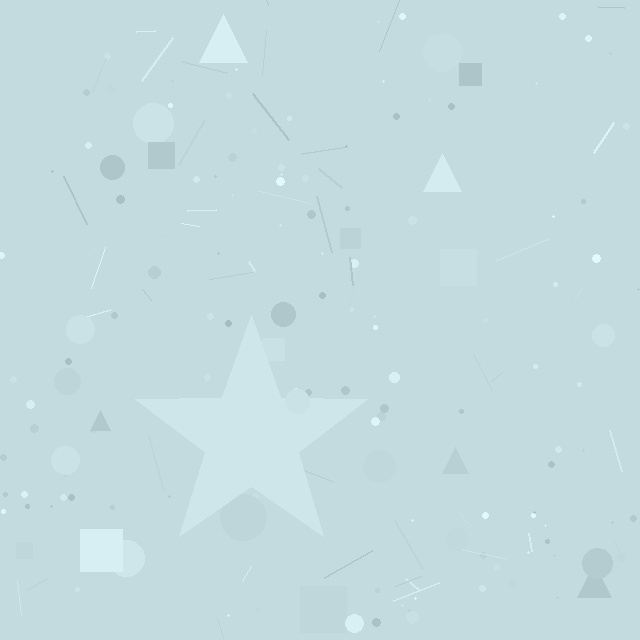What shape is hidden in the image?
A star is hidden in the image.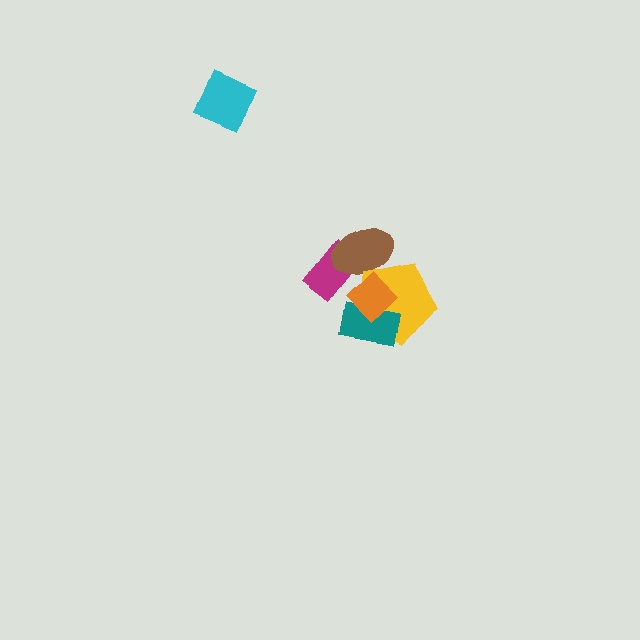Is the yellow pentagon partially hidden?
Yes, it is partially covered by another shape.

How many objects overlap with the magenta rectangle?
2 objects overlap with the magenta rectangle.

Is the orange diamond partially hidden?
No, no other shape covers it.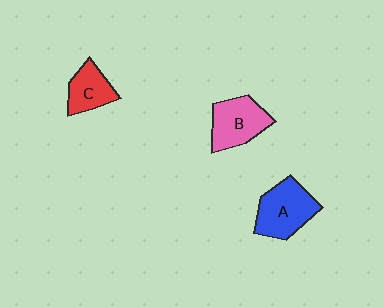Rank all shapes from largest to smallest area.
From largest to smallest: A (blue), B (pink), C (red).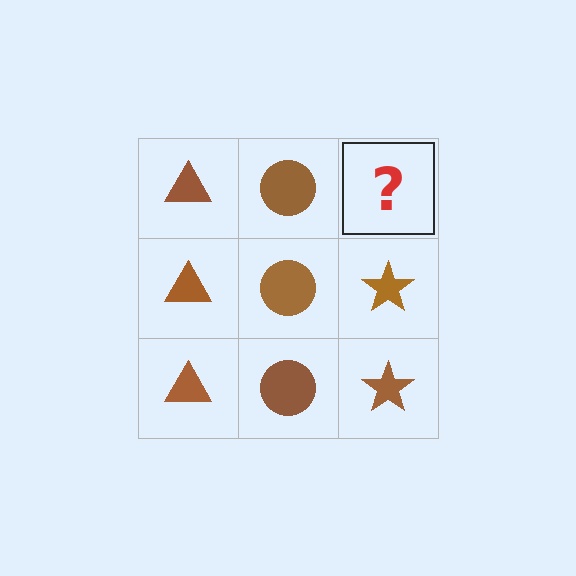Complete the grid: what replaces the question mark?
The question mark should be replaced with a brown star.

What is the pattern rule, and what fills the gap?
The rule is that each column has a consistent shape. The gap should be filled with a brown star.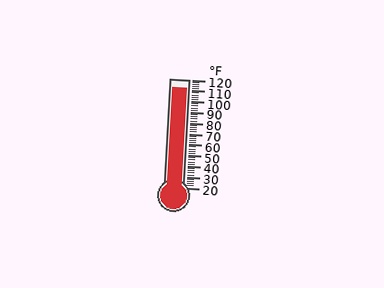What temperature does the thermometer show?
The thermometer shows approximately 112°F.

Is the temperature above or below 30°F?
The temperature is above 30°F.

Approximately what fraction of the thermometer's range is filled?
The thermometer is filled to approximately 90% of its range.